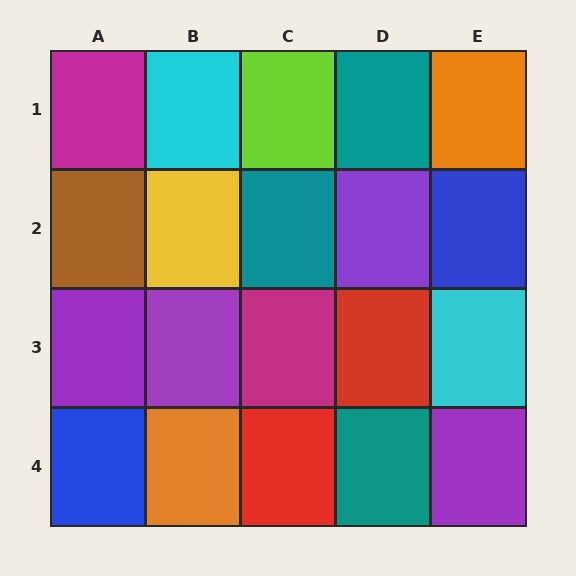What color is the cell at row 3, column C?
Magenta.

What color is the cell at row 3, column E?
Cyan.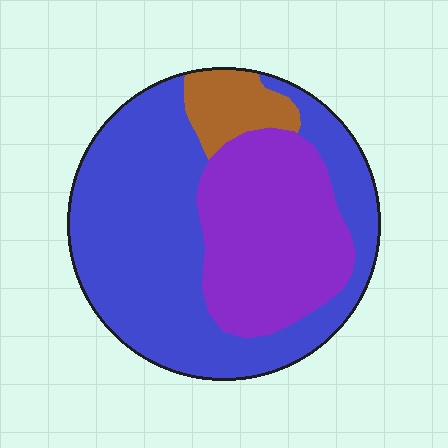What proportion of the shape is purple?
Purple takes up about one third (1/3) of the shape.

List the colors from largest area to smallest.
From largest to smallest: blue, purple, brown.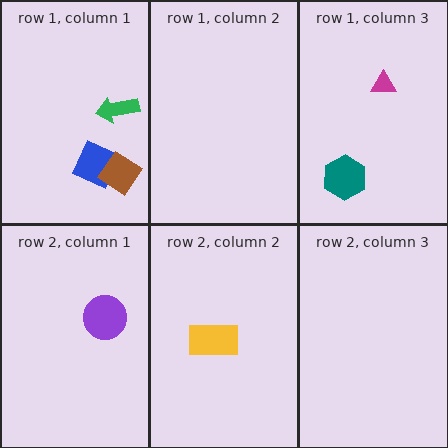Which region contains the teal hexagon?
The row 1, column 3 region.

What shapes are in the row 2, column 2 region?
The yellow rectangle.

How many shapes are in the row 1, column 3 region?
2.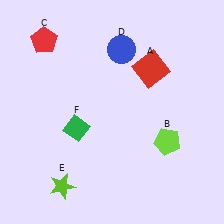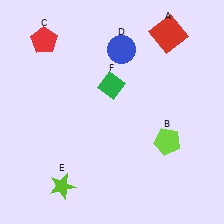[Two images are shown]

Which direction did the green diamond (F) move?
The green diamond (F) moved up.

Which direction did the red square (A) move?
The red square (A) moved up.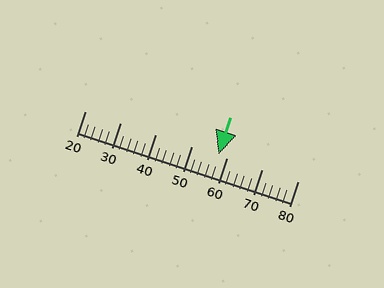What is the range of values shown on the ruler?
The ruler shows values from 20 to 80.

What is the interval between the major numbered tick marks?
The major tick marks are spaced 10 units apart.